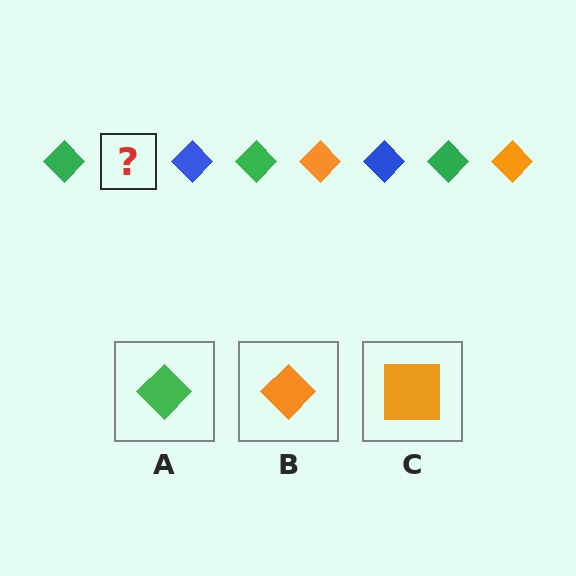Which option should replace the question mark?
Option B.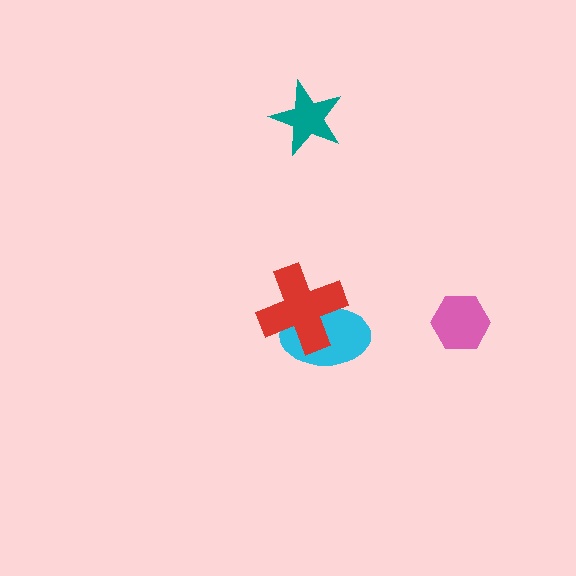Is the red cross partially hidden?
No, no other shape covers it.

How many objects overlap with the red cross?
1 object overlaps with the red cross.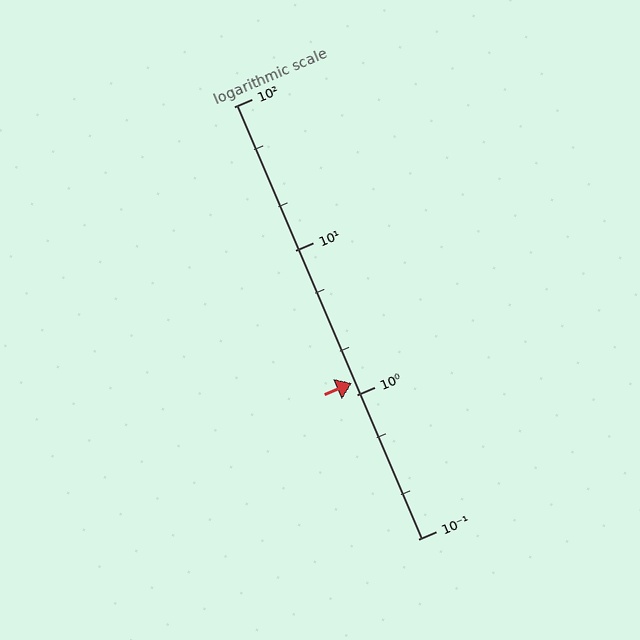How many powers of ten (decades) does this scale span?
The scale spans 3 decades, from 0.1 to 100.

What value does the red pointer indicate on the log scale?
The pointer indicates approximately 1.2.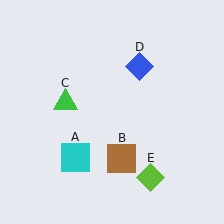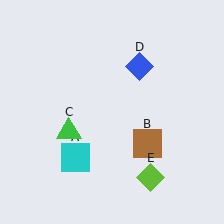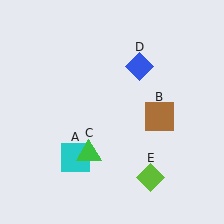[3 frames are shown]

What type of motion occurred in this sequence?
The brown square (object B), green triangle (object C) rotated counterclockwise around the center of the scene.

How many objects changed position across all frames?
2 objects changed position: brown square (object B), green triangle (object C).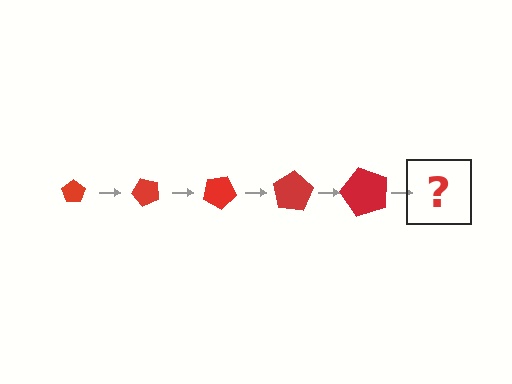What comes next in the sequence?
The next element should be a pentagon, larger than the previous one and rotated 250 degrees from the start.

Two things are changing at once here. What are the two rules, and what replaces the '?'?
The two rules are that the pentagon grows larger each step and it rotates 50 degrees each step. The '?' should be a pentagon, larger than the previous one and rotated 250 degrees from the start.